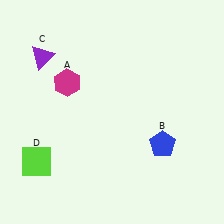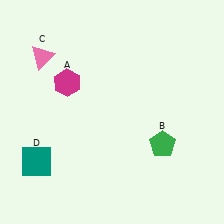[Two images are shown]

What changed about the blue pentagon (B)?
In Image 1, B is blue. In Image 2, it changed to green.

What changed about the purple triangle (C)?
In Image 1, C is purple. In Image 2, it changed to pink.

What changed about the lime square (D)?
In Image 1, D is lime. In Image 2, it changed to teal.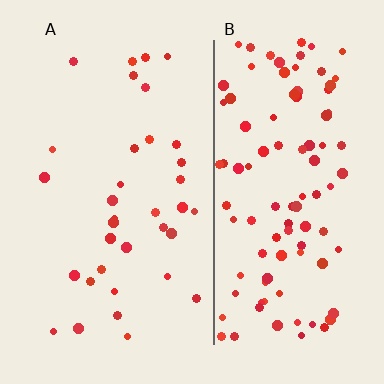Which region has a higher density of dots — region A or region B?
B (the right).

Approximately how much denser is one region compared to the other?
Approximately 3.0× — region B over region A.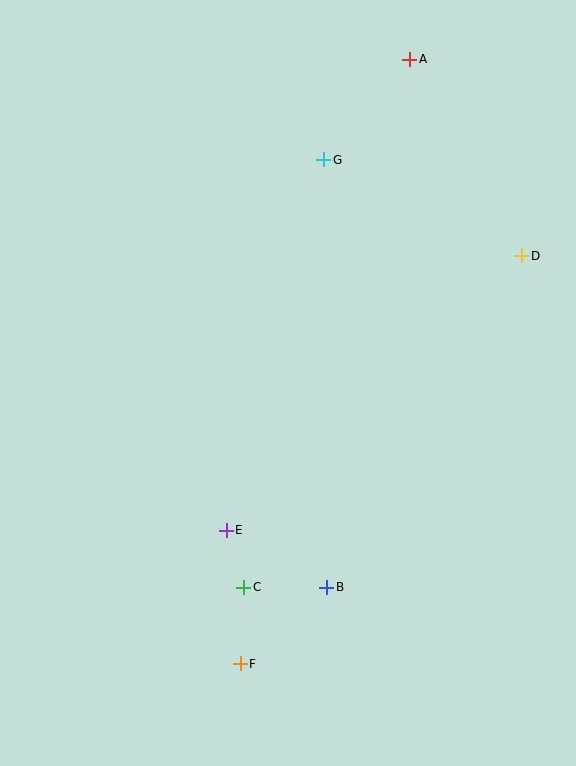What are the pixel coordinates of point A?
Point A is at (410, 59).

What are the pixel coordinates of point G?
Point G is at (324, 160).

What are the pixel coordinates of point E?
Point E is at (226, 530).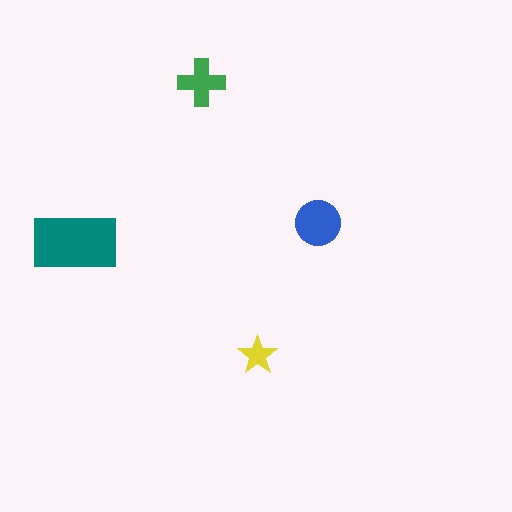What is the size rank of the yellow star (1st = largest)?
4th.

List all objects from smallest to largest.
The yellow star, the green cross, the blue circle, the teal rectangle.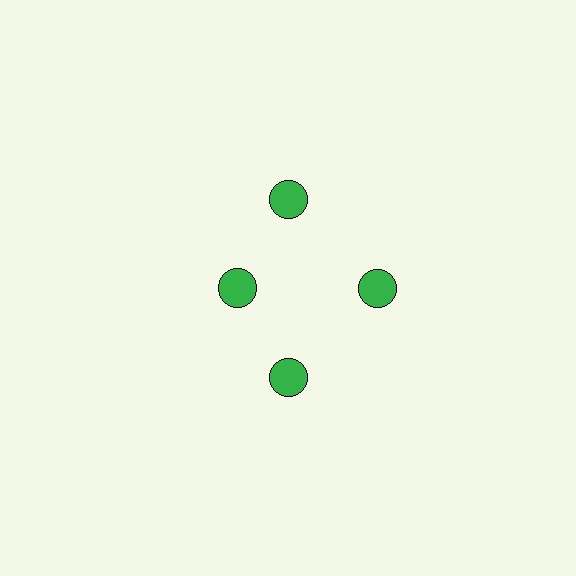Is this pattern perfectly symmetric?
No. The 4 green circles are arranged in a ring, but one element near the 9 o'clock position is pulled inward toward the center, breaking the 4-fold rotational symmetry.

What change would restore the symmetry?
The symmetry would be restored by moving it outward, back onto the ring so that all 4 circles sit at equal angles and equal distance from the center.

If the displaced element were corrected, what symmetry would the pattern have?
It would have 4-fold rotational symmetry — the pattern would map onto itself every 90 degrees.